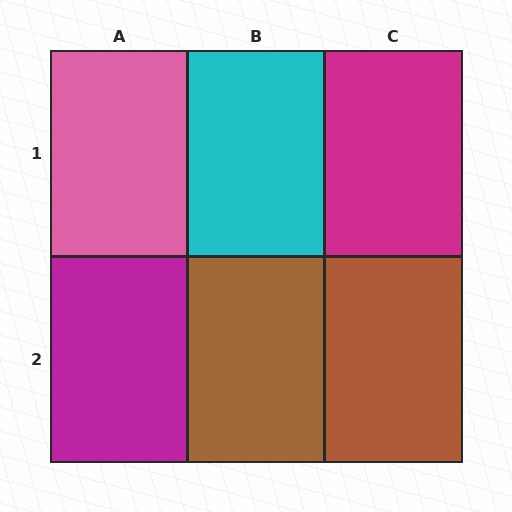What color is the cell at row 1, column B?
Cyan.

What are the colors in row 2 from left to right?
Magenta, brown, brown.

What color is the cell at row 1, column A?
Pink.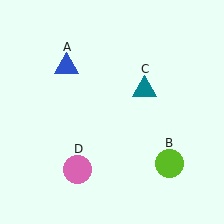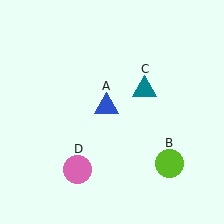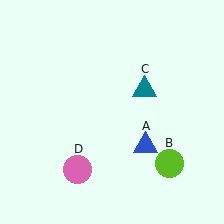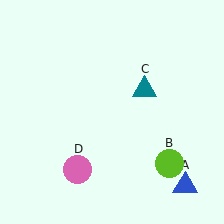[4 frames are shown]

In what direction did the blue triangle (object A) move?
The blue triangle (object A) moved down and to the right.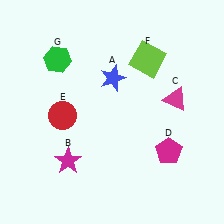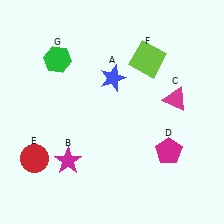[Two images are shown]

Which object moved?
The red circle (E) moved down.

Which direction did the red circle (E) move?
The red circle (E) moved down.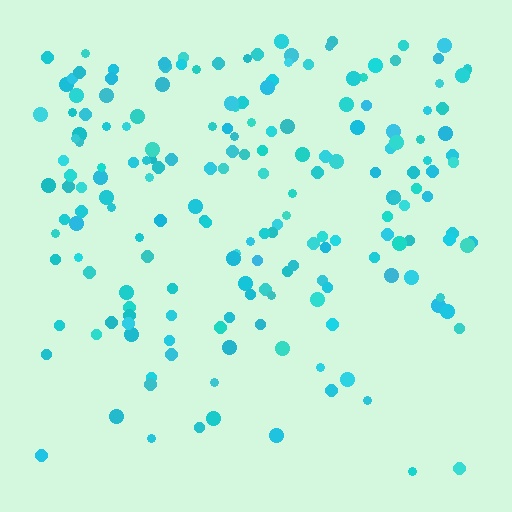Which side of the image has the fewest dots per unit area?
The bottom.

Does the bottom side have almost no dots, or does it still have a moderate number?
Still a moderate number, just noticeably fewer than the top.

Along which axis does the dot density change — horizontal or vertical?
Vertical.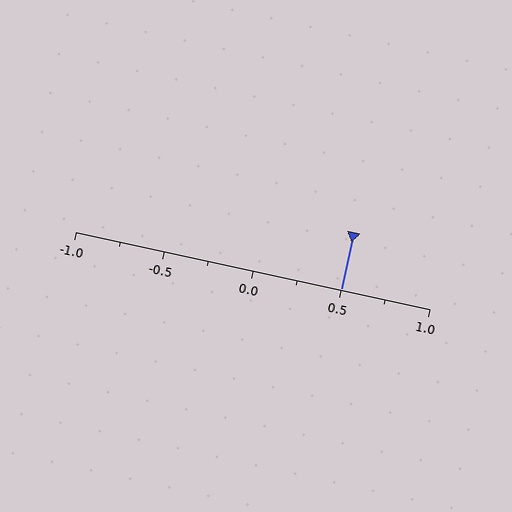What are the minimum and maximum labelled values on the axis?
The axis runs from -1.0 to 1.0.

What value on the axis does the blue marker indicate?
The marker indicates approximately 0.5.